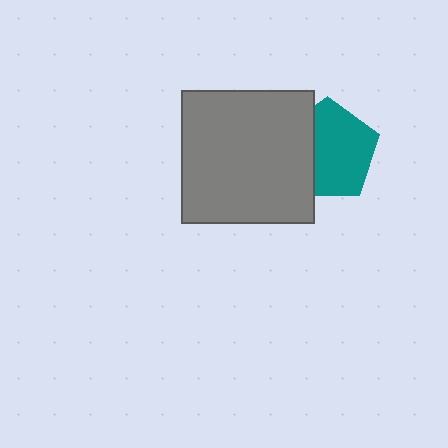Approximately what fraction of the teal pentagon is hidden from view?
Roughly 34% of the teal pentagon is hidden behind the gray square.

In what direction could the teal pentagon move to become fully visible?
The teal pentagon could move right. That would shift it out from behind the gray square entirely.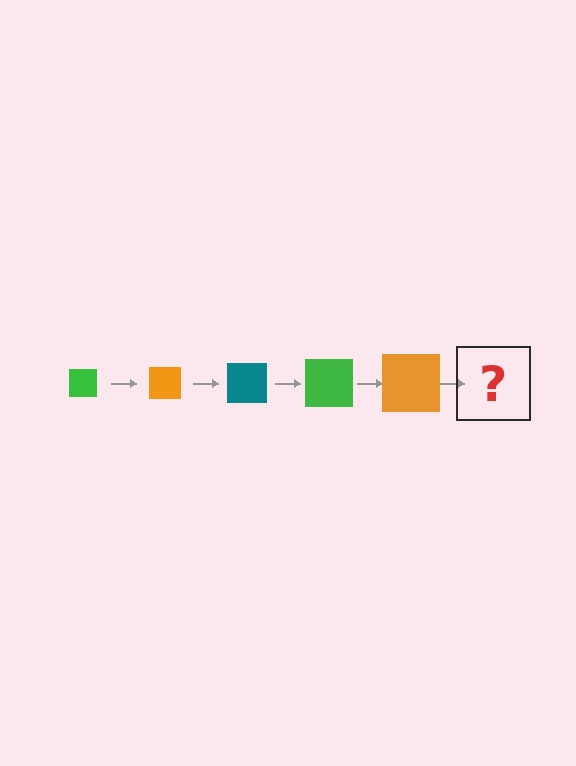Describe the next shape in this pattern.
It should be a teal square, larger than the previous one.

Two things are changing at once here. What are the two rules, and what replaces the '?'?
The two rules are that the square grows larger each step and the color cycles through green, orange, and teal. The '?' should be a teal square, larger than the previous one.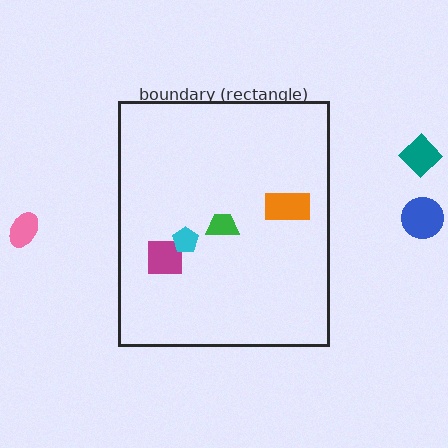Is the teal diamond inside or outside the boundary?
Outside.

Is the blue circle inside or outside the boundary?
Outside.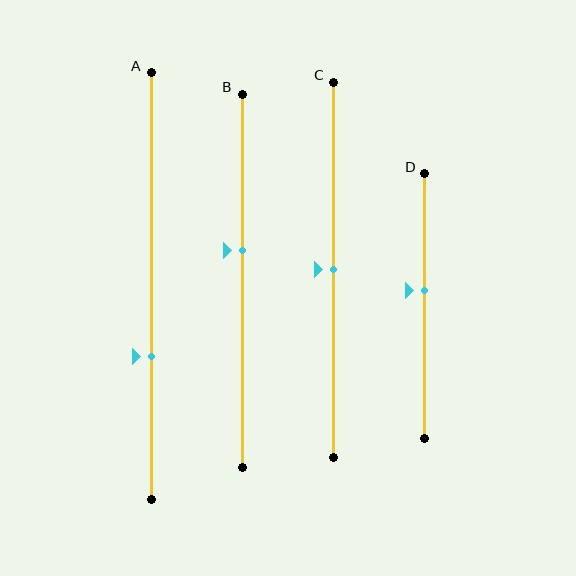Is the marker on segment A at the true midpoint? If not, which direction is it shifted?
No, the marker on segment A is shifted downward by about 17% of the segment length.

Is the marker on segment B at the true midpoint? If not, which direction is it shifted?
No, the marker on segment B is shifted upward by about 8% of the segment length.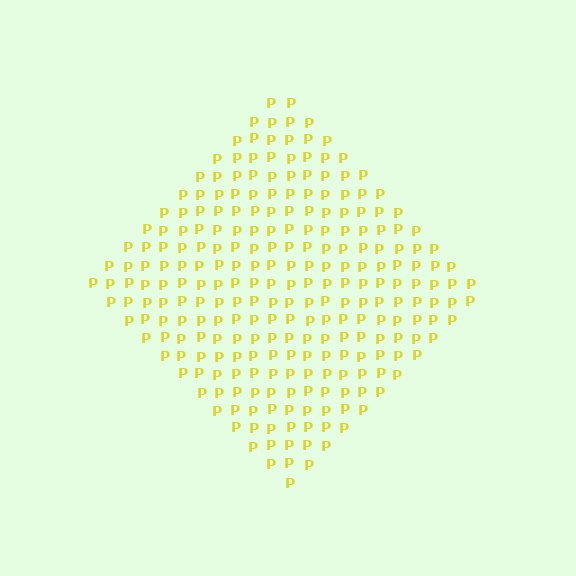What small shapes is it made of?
It is made of small letter P's.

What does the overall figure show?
The overall figure shows a diamond.